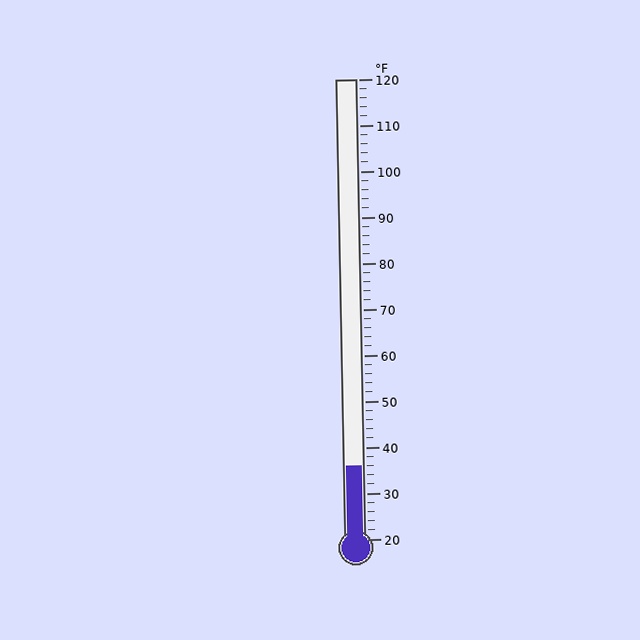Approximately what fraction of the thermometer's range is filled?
The thermometer is filled to approximately 15% of its range.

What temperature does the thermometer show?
The thermometer shows approximately 36°F.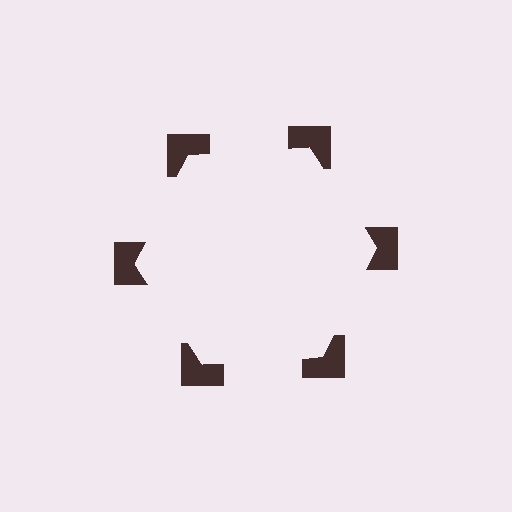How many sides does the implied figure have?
6 sides.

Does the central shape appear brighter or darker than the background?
It typically appears slightly brighter than the background, even though no actual brightness change is drawn.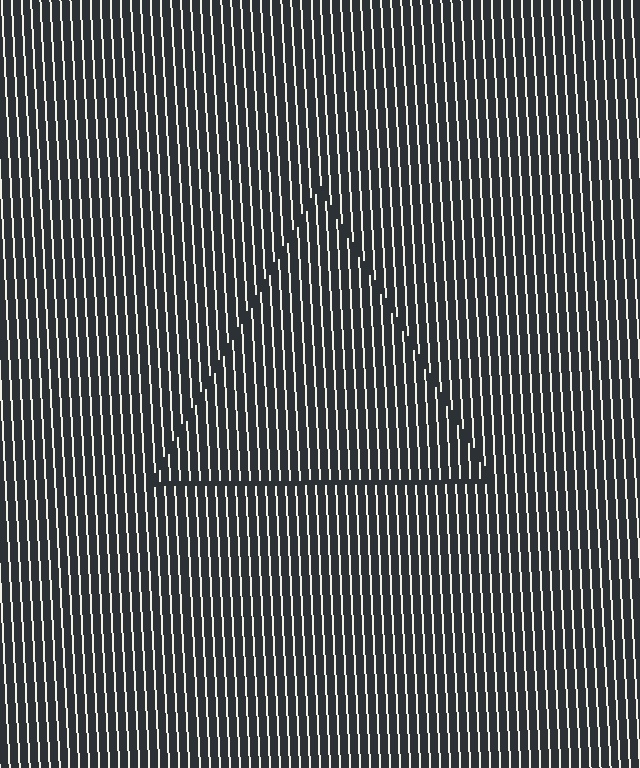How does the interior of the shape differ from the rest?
The interior of the shape contains the same grating, shifted by half a period — the contour is defined by the phase discontinuity where line-ends from the inner and outer gratings abut.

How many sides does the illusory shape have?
3 sides — the line-ends trace a triangle.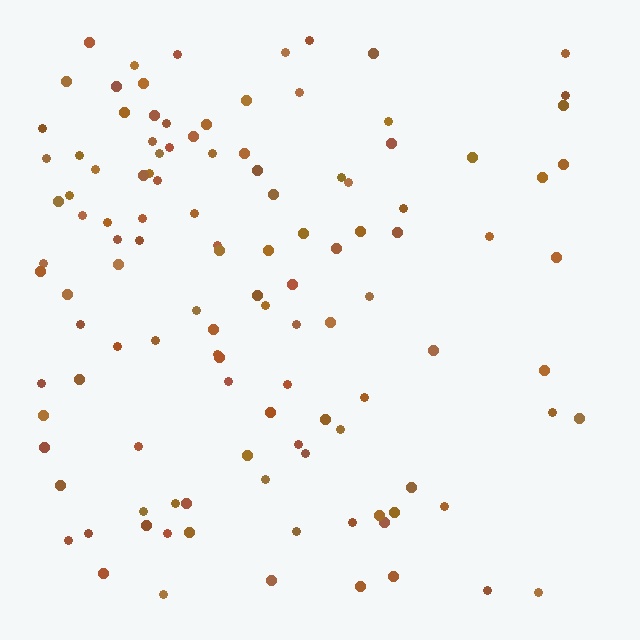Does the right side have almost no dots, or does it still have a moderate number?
Still a moderate number, just noticeably fewer than the left.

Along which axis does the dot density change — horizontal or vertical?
Horizontal.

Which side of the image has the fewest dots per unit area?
The right.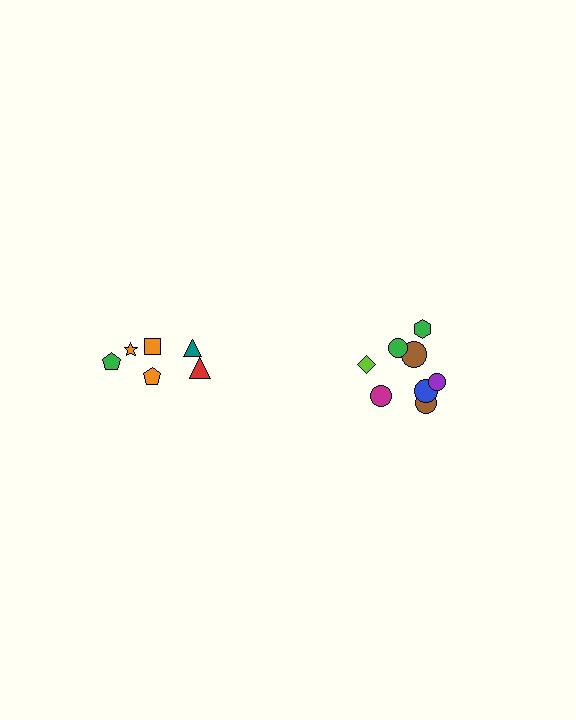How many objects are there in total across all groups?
There are 14 objects.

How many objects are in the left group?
There are 6 objects.